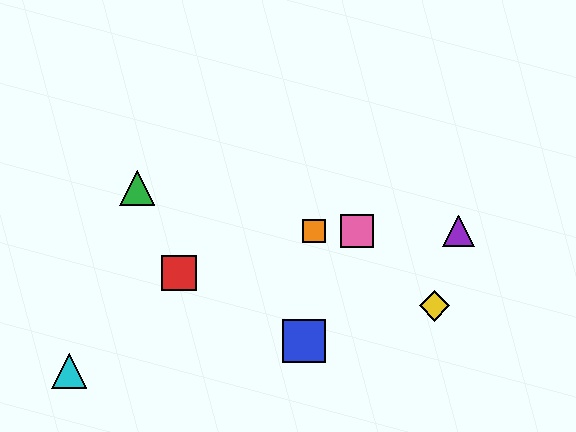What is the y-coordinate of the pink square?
The pink square is at y≈231.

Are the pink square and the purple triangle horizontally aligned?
Yes, both are at y≈231.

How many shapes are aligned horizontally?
3 shapes (the purple triangle, the orange square, the pink square) are aligned horizontally.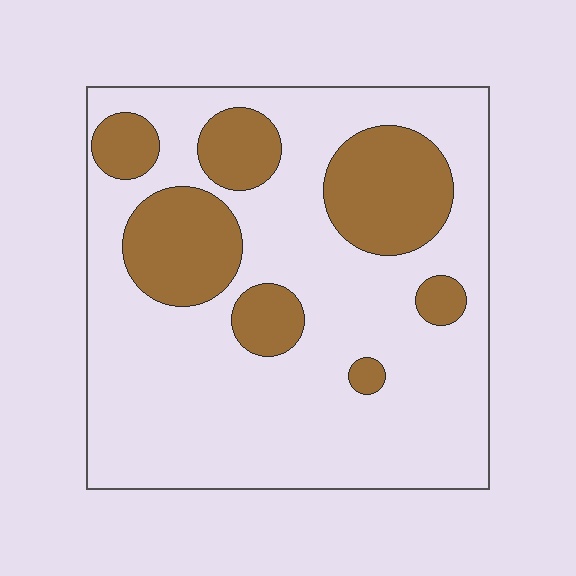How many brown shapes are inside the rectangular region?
7.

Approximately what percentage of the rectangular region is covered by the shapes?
Approximately 25%.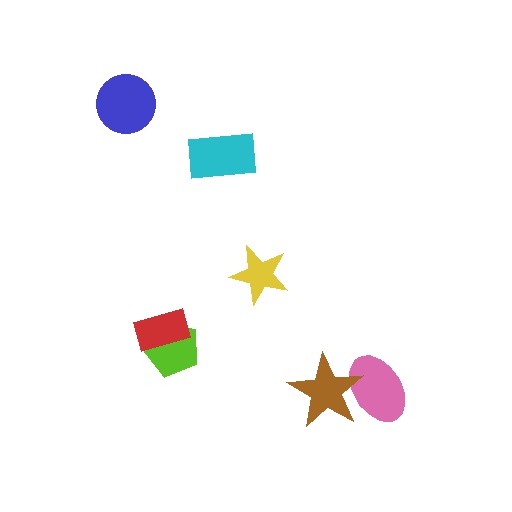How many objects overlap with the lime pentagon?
1 object overlaps with the lime pentagon.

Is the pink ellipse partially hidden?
Yes, it is partially covered by another shape.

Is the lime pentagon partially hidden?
Yes, it is partially covered by another shape.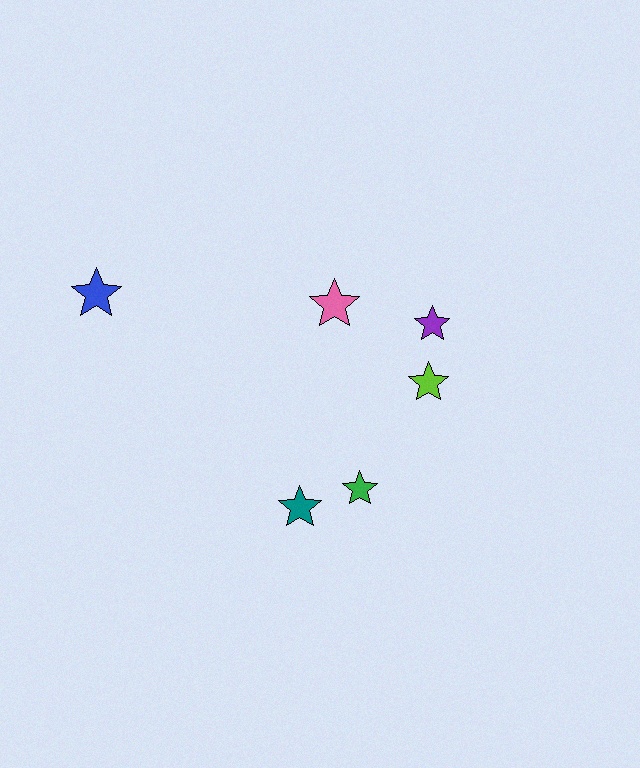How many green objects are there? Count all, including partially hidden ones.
There is 1 green object.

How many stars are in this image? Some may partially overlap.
There are 6 stars.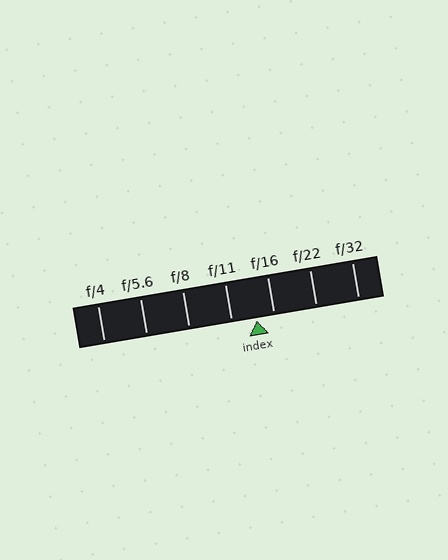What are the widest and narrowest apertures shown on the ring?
The widest aperture shown is f/4 and the narrowest is f/32.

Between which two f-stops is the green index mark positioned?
The index mark is between f/11 and f/16.